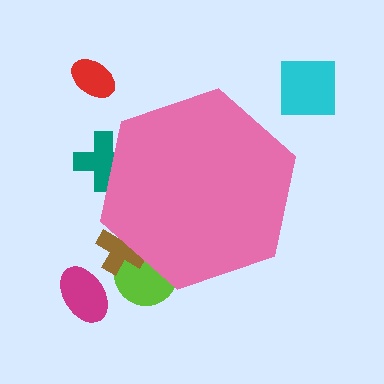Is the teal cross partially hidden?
Yes, the teal cross is partially hidden behind the pink hexagon.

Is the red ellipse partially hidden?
No, the red ellipse is fully visible.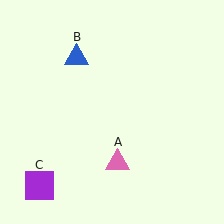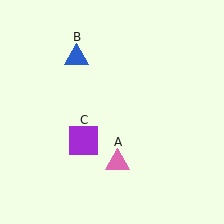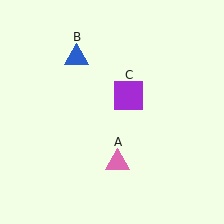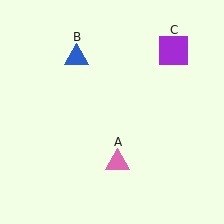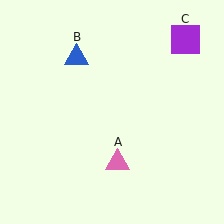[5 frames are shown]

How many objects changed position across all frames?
1 object changed position: purple square (object C).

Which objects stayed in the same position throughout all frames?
Pink triangle (object A) and blue triangle (object B) remained stationary.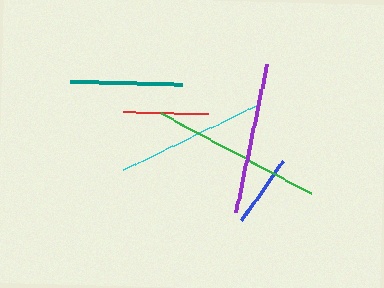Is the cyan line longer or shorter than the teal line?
The cyan line is longer than the teal line.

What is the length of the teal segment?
The teal segment is approximately 112 pixels long.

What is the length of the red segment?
The red segment is approximately 84 pixels long.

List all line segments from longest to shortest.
From longest to shortest: green, cyan, purple, teal, red, blue.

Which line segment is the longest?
The green line is the longest at approximately 170 pixels.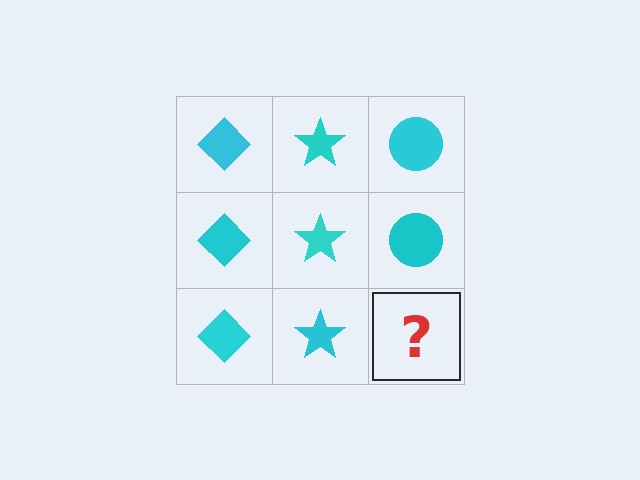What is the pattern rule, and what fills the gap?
The rule is that each column has a consistent shape. The gap should be filled with a cyan circle.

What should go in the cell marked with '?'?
The missing cell should contain a cyan circle.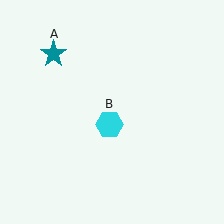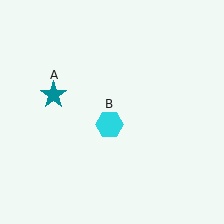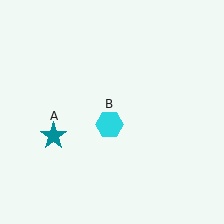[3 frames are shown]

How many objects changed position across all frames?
1 object changed position: teal star (object A).